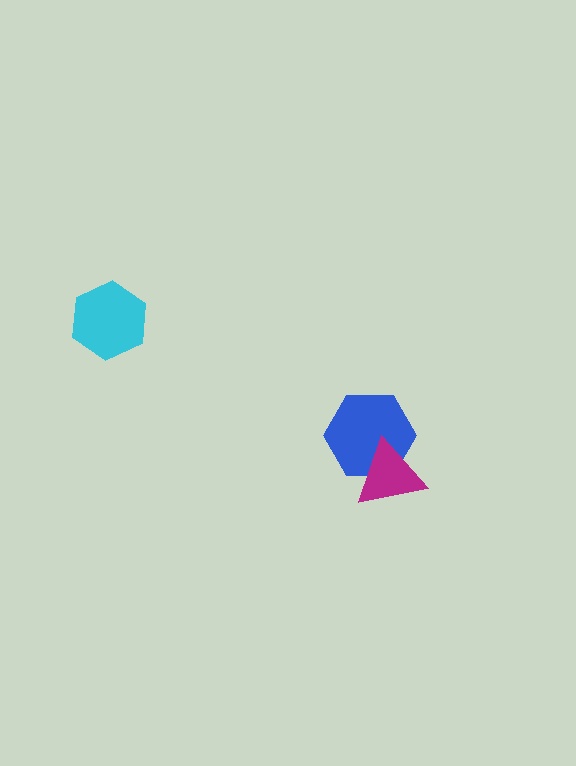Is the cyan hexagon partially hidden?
No, no other shape covers it.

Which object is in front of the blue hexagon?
The magenta triangle is in front of the blue hexagon.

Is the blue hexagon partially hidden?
Yes, it is partially covered by another shape.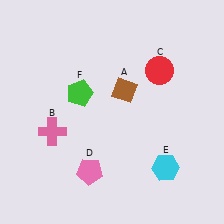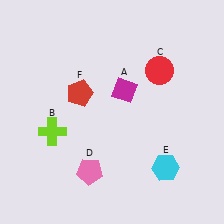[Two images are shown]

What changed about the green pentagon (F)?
In Image 1, F is green. In Image 2, it changed to red.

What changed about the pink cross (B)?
In Image 1, B is pink. In Image 2, it changed to lime.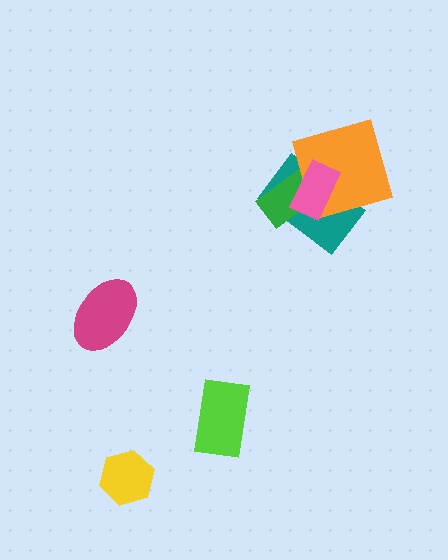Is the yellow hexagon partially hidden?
No, no other shape covers it.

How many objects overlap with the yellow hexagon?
0 objects overlap with the yellow hexagon.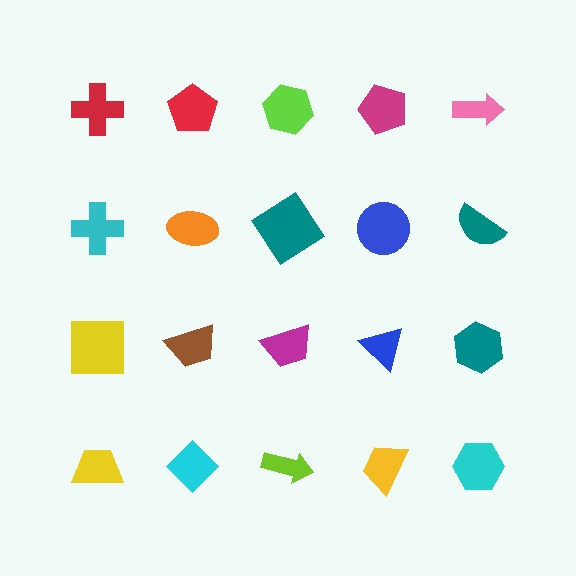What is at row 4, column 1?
A yellow trapezoid.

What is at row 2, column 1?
A cyan cross.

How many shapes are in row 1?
5 shapes.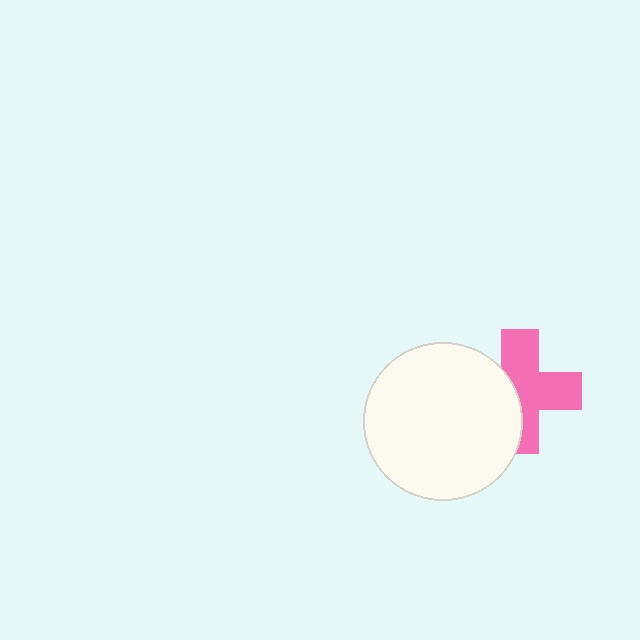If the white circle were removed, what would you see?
You would see the complete pink cross.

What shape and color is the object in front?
The object in front is a white circle.